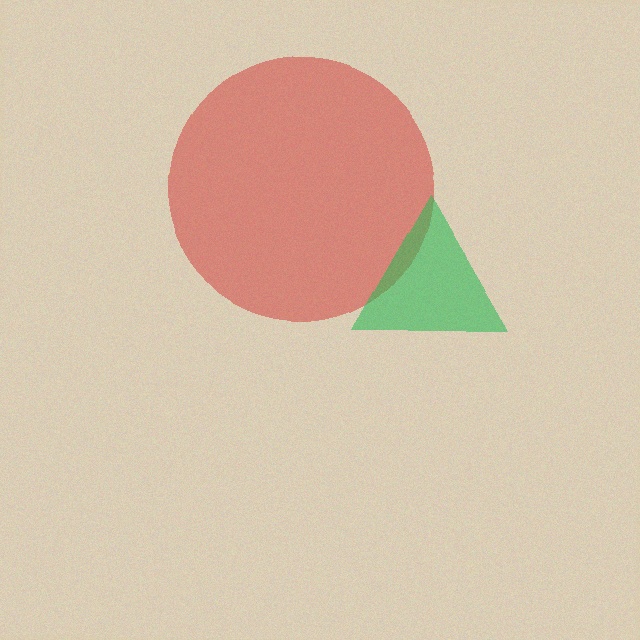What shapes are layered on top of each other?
The layered shapes are: a red circle, a green triangle.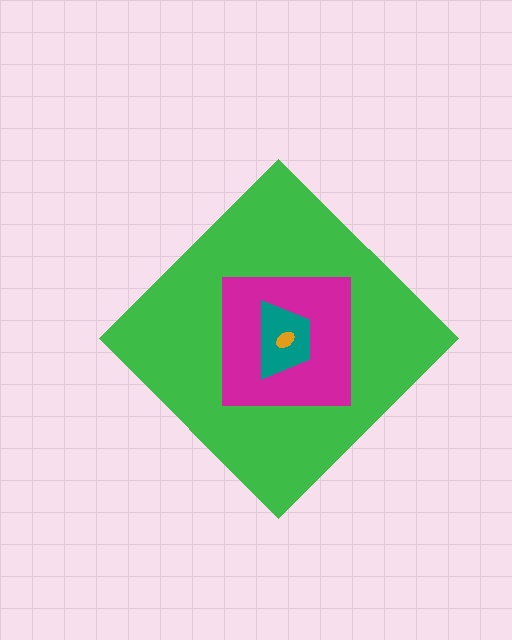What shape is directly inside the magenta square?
The teal trapezoid.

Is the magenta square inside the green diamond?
Yes.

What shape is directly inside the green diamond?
The magenta square.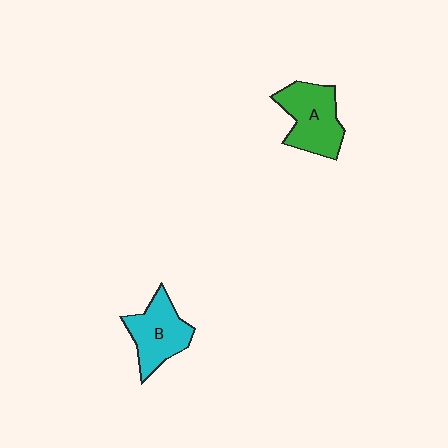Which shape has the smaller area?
Shape B (cyan).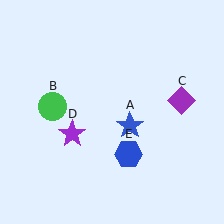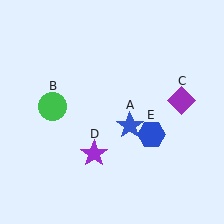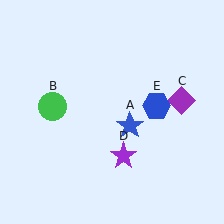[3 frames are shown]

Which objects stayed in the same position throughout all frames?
Blue star (object A) and green circle (object B) and purple diamond (object C) remained stationary.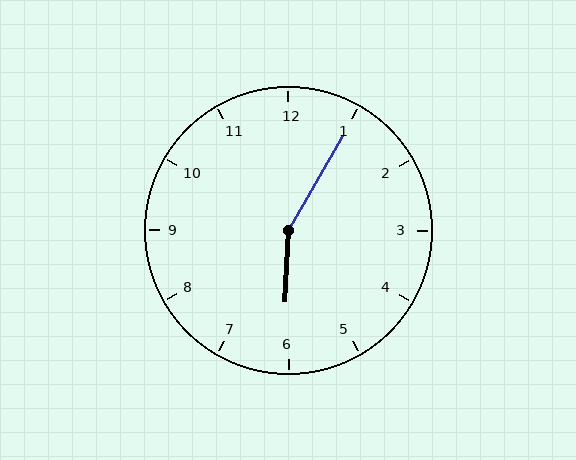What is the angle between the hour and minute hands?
Approximately 152 degrees.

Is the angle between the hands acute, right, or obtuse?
It is obtuse.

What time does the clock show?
6:05.